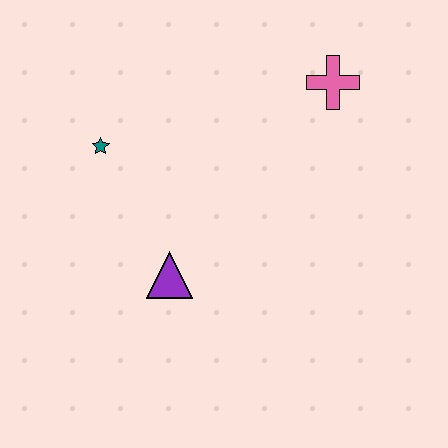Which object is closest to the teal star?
The purple triangle is closest to the teal star.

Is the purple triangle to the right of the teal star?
Yes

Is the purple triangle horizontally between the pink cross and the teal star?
Yes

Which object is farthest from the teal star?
The pink cross is farthest from the teal star.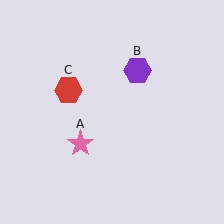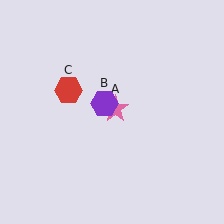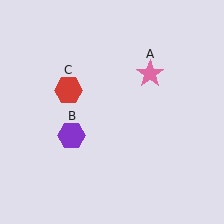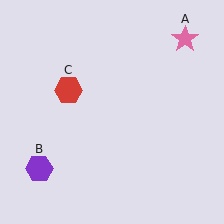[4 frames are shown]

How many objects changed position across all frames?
2 objects changed position: pink star (object A), purple hexagon (object B).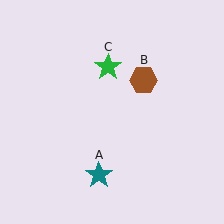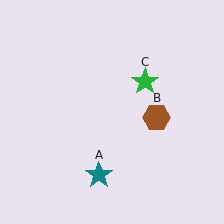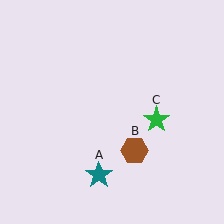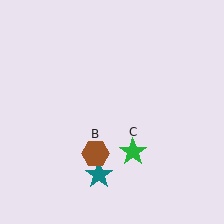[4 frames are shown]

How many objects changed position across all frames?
2 objects changed position: brown hexagon (object B), green star (object C).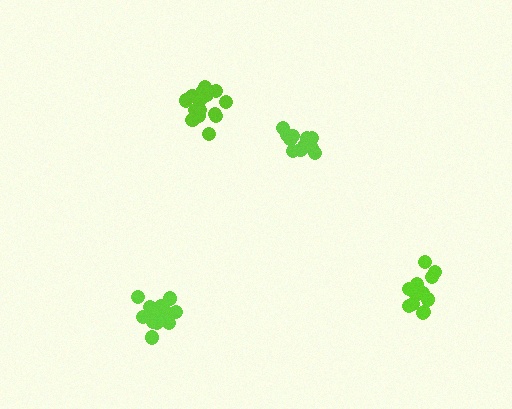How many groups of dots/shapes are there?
There are 4 groups.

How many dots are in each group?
Group 1: 14 dots, Group 2: 13 dots, Group 3: 14 dots, Group 4: 17 dots (58 total).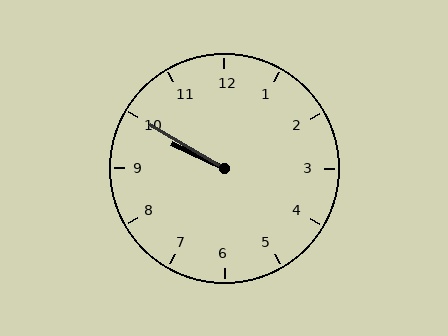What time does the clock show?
9:50.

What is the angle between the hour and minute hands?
Approximately 5 degrees.